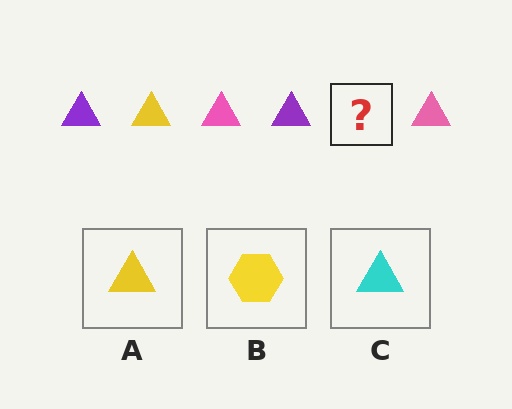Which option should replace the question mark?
Option A.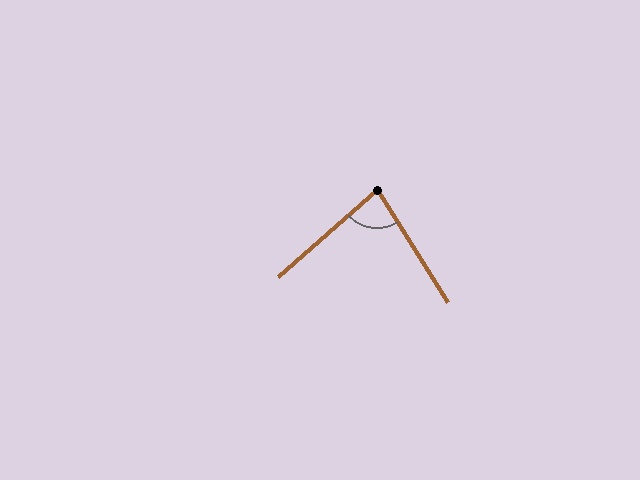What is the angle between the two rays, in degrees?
Approximately 81 degrees.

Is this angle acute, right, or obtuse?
It is acute.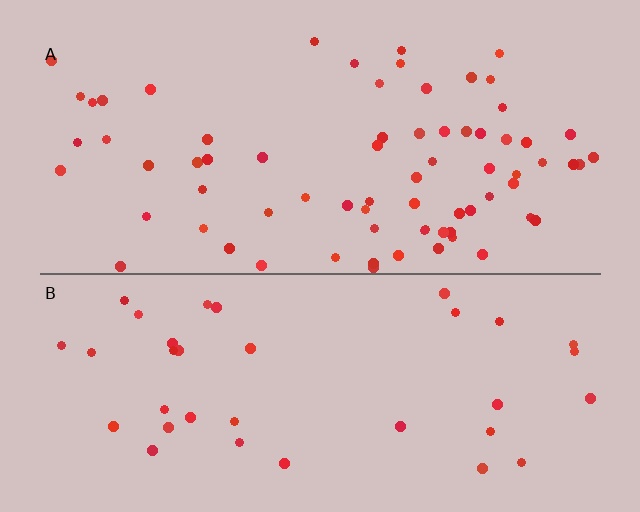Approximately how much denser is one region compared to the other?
Approximately 2.0× — region A over region B.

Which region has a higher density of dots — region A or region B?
A (the top).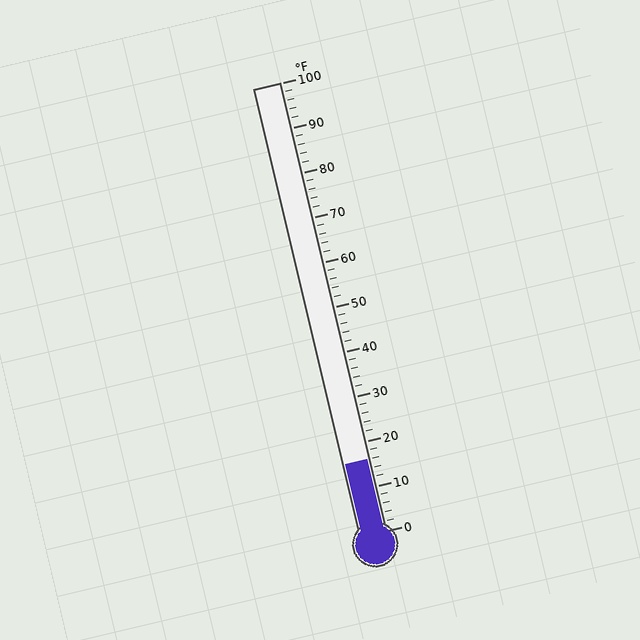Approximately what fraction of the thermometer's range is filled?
The thermometer is filled to approximately 15% of its range.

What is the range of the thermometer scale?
The thermometer scale ranges from 0°F to 100°F.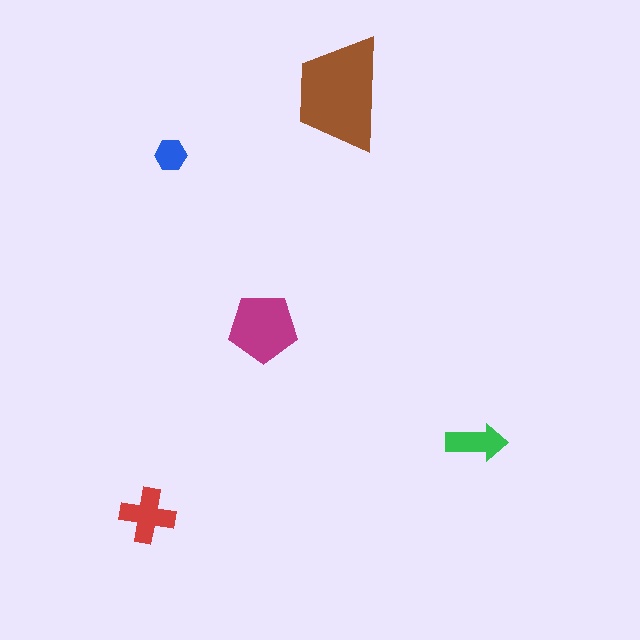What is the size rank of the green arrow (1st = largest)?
4th.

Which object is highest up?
The brown trapezoid is topmost.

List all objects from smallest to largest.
The blue hexagon, the green arrow, the red cross, the magenta pentagon, the brown trapezoid.